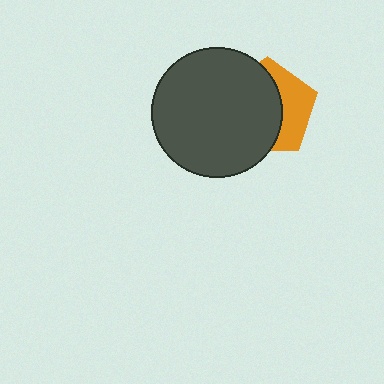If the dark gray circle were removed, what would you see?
You would see the complete orange pentagon.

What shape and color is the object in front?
The object in front is a dark gray circle.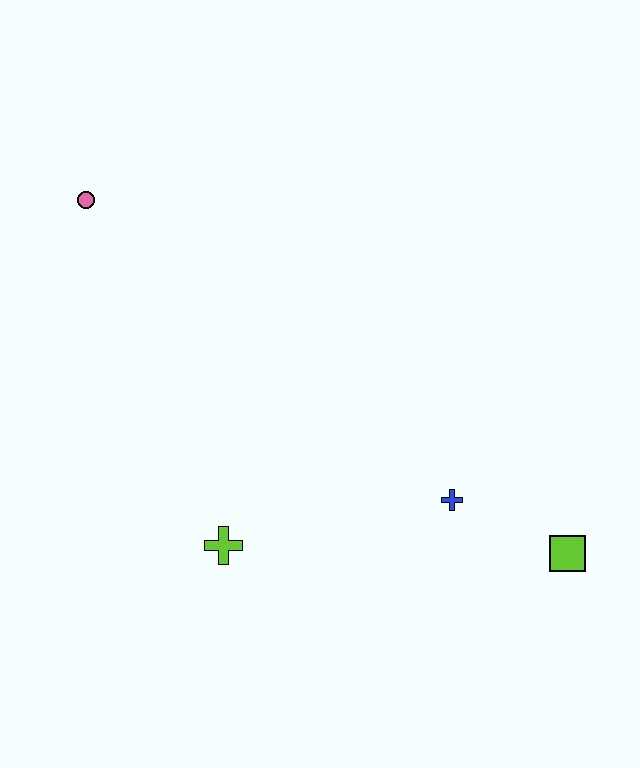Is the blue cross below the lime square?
No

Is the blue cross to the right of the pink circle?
Yes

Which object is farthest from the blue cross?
The pink circle is farthest from the blue cross.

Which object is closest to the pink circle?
The lime cross is closest to the pink circle.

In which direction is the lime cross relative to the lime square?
The lime cross is to the left of the lime square.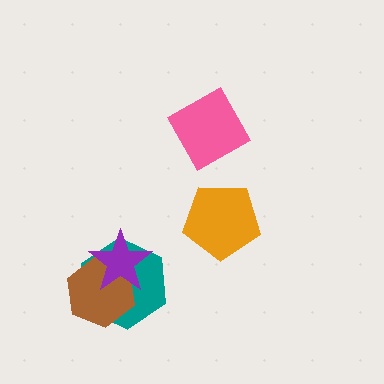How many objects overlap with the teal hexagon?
2 objects overlap with the teal hexagon.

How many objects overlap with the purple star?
2 objects overlap with the purple star.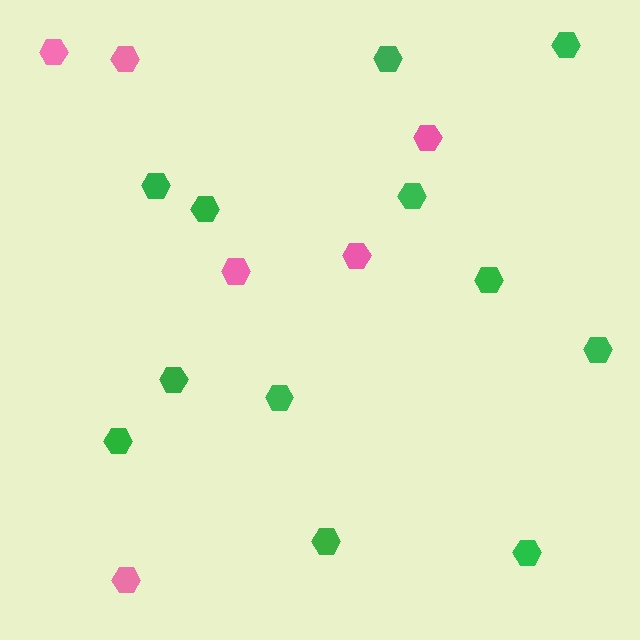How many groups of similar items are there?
There are 2 groups: one group of pink hexagons (6) and one group of green hexagons (12).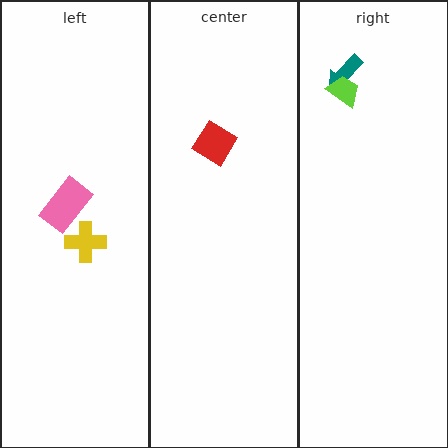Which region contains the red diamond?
The center region.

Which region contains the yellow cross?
The left region.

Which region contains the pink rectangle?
The left region.